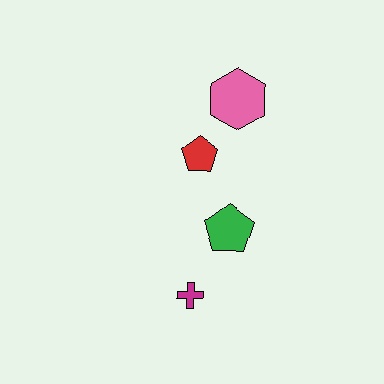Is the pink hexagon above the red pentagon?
Yes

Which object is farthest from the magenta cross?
The pink hexagon is farthest from the magenta cross.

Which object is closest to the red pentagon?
The pink hexagon is closest to the red pentagon.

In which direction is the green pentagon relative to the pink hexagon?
The green pentagon is below the pink hexagon.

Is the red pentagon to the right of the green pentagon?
No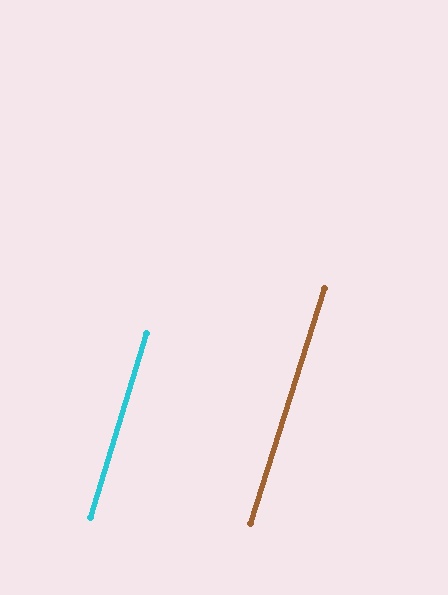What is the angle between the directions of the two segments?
Approximately 1 degree.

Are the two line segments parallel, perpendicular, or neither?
Parallel — their directions differ by only 0.7°.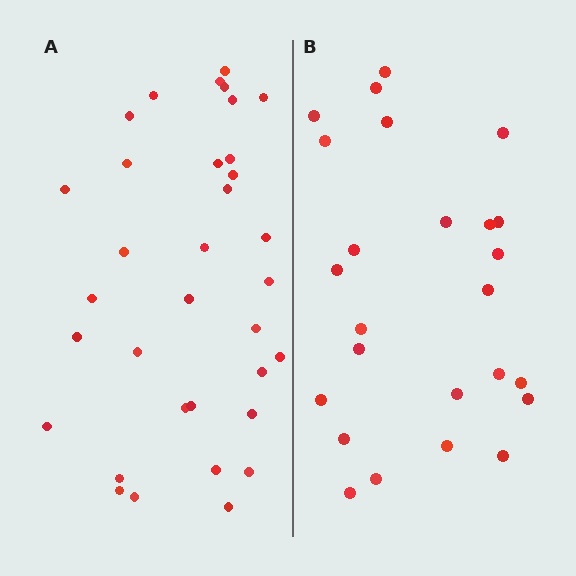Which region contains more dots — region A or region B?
Region A (the left region) has more dots.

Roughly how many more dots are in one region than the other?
Region A has roughly 8 or so more dots than region B.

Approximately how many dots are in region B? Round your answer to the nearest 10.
About 20 dots. (The exact count is 25, which rounds to 20.)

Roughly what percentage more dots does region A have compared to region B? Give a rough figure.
About 35% more.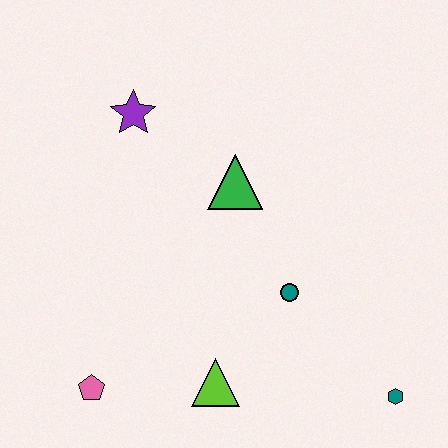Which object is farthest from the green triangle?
The teal hexagon is farthest from the green triangle.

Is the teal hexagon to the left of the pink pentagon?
No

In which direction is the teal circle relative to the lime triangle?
The teal circle is above the lime triangle.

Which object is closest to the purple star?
The green triangle is closest to the purple star.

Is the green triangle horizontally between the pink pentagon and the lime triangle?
No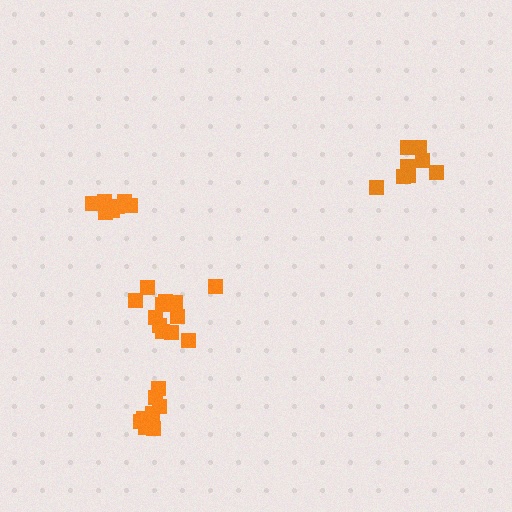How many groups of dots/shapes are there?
There are 4 groups.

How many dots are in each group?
Group 1: 9 dots, Group 2: 13 dots, Group 3: 8 dots, Group 4: 8 dots (38 total).